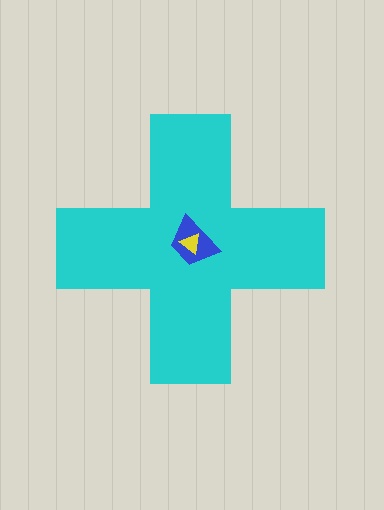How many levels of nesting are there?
3.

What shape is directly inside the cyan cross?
The blue trapezoid.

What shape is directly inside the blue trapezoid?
The yellow triangle.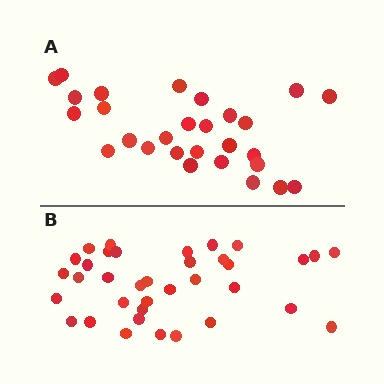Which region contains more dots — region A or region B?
Region B (the bottom region) has more dots.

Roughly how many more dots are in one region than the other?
Region B has roughly 8 or so more dots than region A.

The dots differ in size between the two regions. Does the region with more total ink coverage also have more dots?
No. Region A has more total ink coverage because its dots are larger, but region B actually contains more individual dots. Total area can be misleading — the number of items is what matters here.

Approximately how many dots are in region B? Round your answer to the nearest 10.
About 40 dots. (The exact count is 36, which rounds to 40.)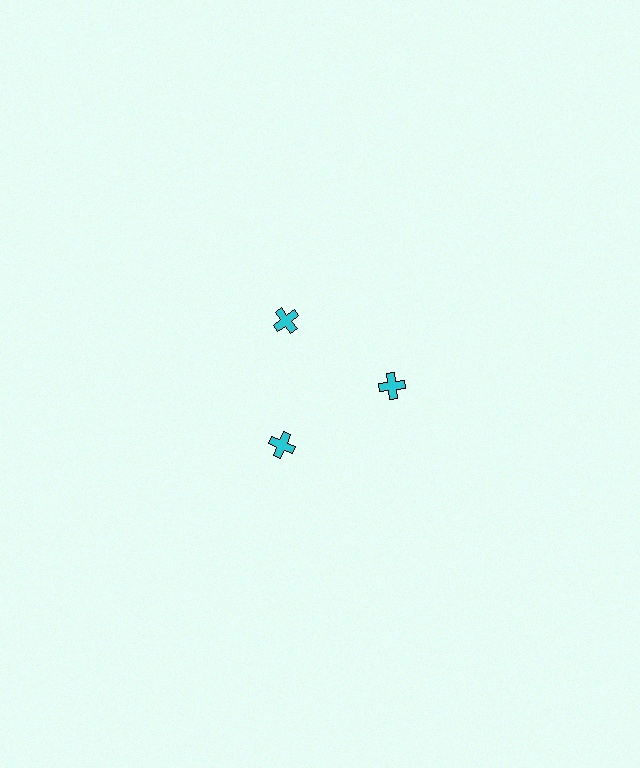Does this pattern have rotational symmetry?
Yes, this pattern has 3-fold rotational symmetry. It looks the same after rotating 120 degrees around the center.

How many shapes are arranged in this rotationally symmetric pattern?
There are 3 shapes, arranged in 3 groups of 1.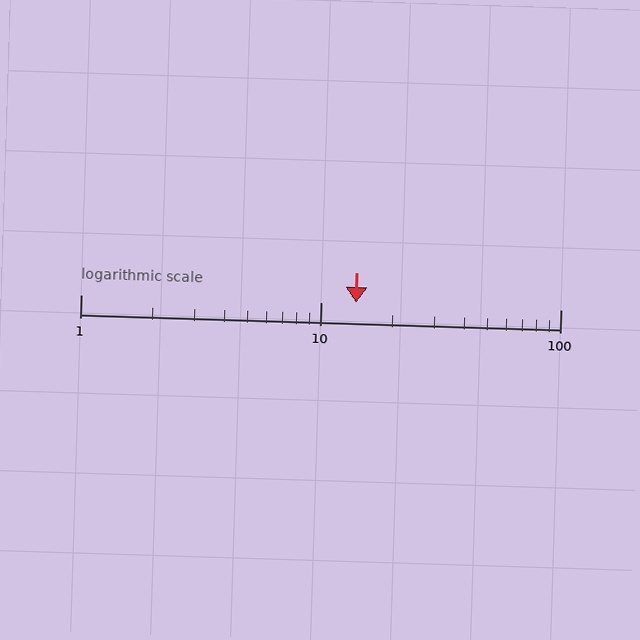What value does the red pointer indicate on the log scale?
The pointer indicates approximately 14.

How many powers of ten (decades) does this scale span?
The scale spans 2 decades, from 1 to 100.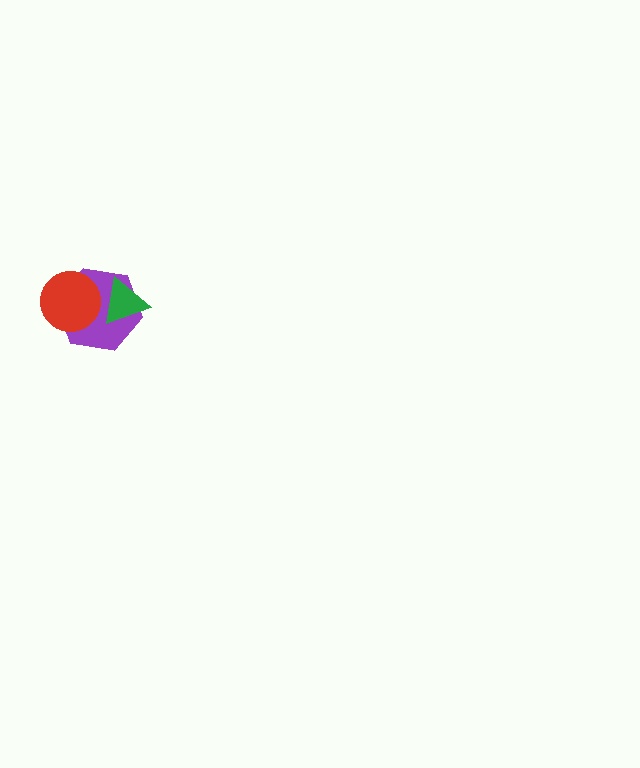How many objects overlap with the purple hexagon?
2 objects overlap with the purple hexagon.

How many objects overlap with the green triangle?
1 object overlaps with the green triangle.